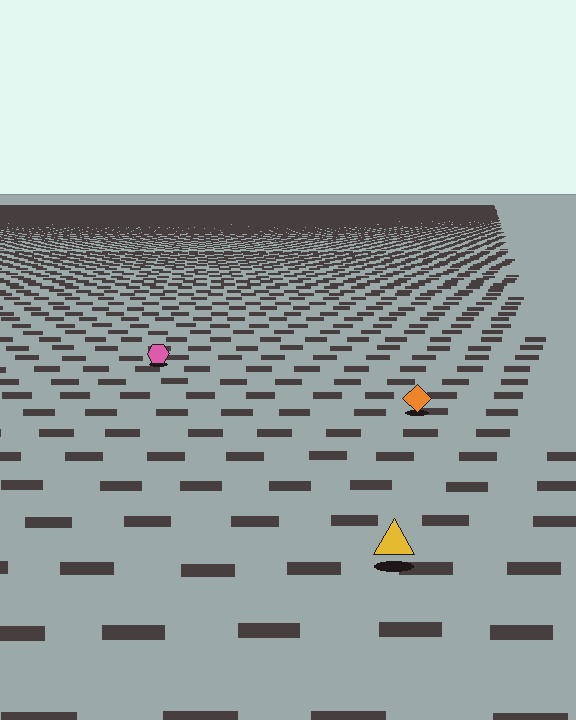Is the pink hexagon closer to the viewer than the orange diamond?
No. The orange diamond is closer — you can tell from the texture gradient: the ground texture is coarser near it.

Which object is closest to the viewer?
The yellow triangle is closest. The texture marks near it are larger and more spread out.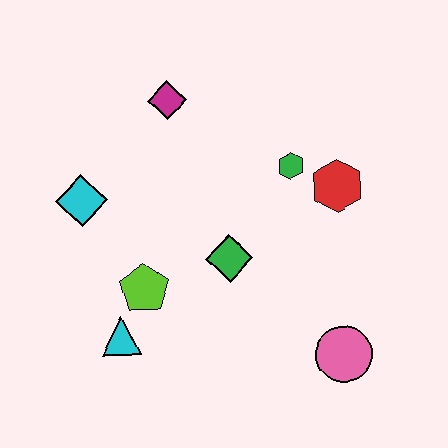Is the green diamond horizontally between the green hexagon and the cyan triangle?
Yes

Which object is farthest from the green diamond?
The magenta diamond is farthest from the green diamond.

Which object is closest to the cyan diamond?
The lime pentagon is closest to the cyan diamond.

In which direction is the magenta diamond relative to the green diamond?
The magenta diamond is above the green diamond.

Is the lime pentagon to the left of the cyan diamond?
No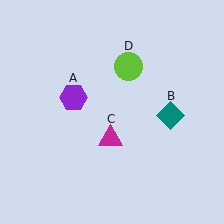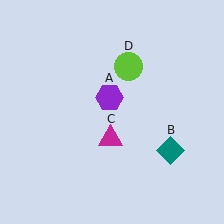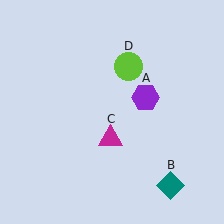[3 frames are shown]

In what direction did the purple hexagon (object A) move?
The purple hexagon (object A) moved right.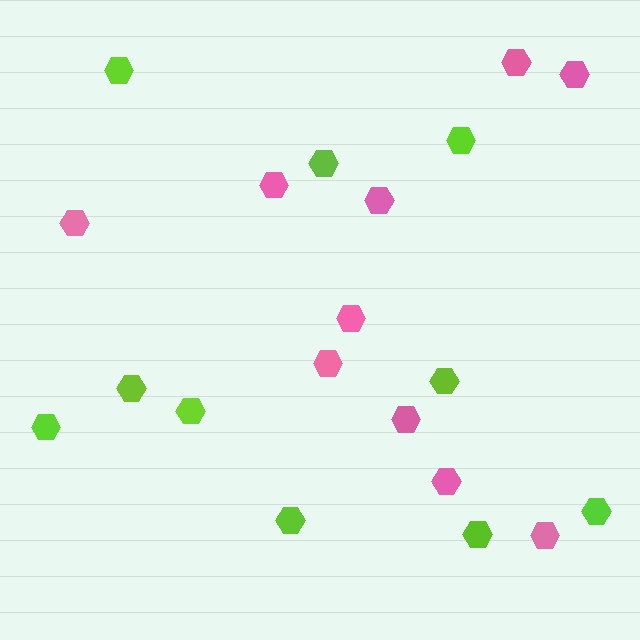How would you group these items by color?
There are 2 groups: one group of pink hexagons (10) and one group of lime hexagons (10).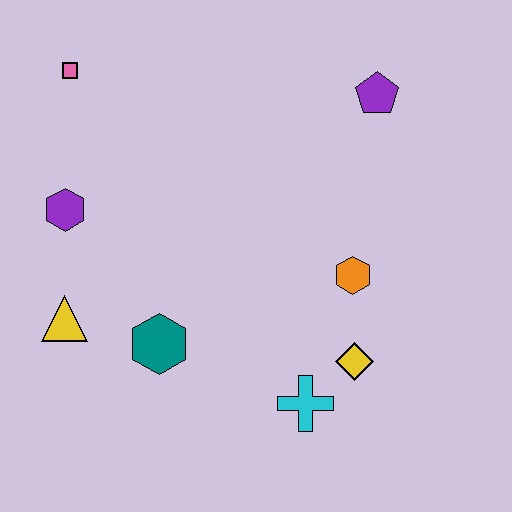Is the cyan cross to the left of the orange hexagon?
Yes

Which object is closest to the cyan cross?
The yellow diamond is closest to the cyan cross.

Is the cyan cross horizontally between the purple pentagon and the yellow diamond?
No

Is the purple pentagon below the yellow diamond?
No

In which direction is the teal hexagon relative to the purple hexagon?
The teal hexagon is below the purple hexagon.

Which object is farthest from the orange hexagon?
The pink square is farthest from the orange hexagon.